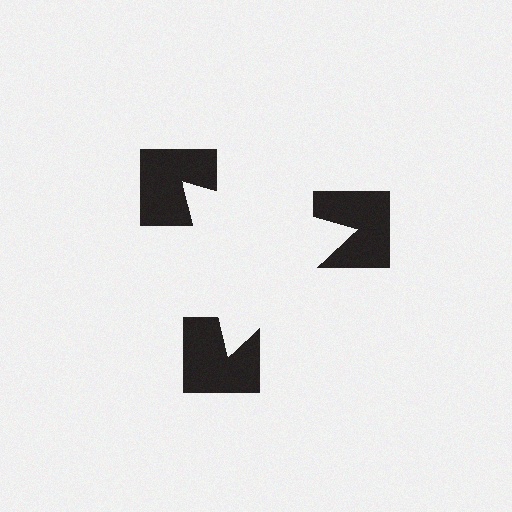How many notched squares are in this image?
There are 3 — one at each vertex of the illusory triangle.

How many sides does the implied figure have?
3 sides.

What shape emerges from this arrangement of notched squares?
An illusory triangle — its edges are inferred from the aligned wedge cuts in the notched squares, not physically drawn.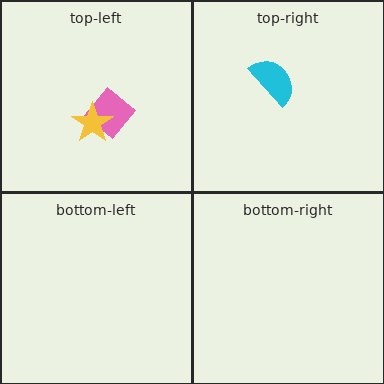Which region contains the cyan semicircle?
The top-right region.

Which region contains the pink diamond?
The top-left region.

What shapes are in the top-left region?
The pink diamond, the yellow star.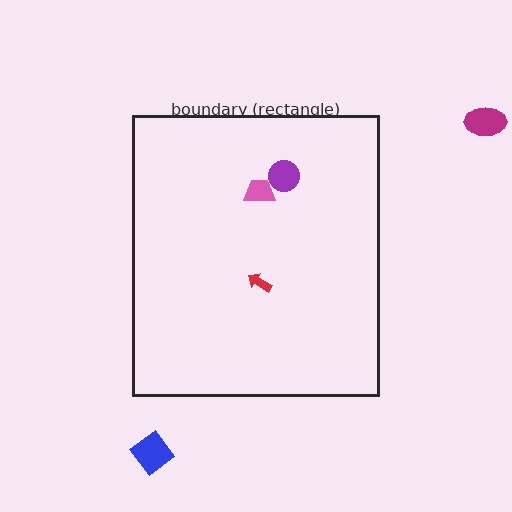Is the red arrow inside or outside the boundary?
Inside.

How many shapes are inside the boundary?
3 inside, 2 outside.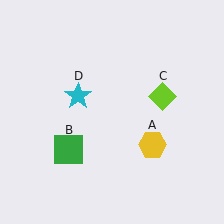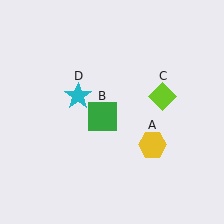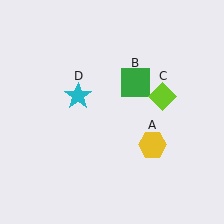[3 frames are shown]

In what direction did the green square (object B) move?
The green square (object B) moved up and to the right.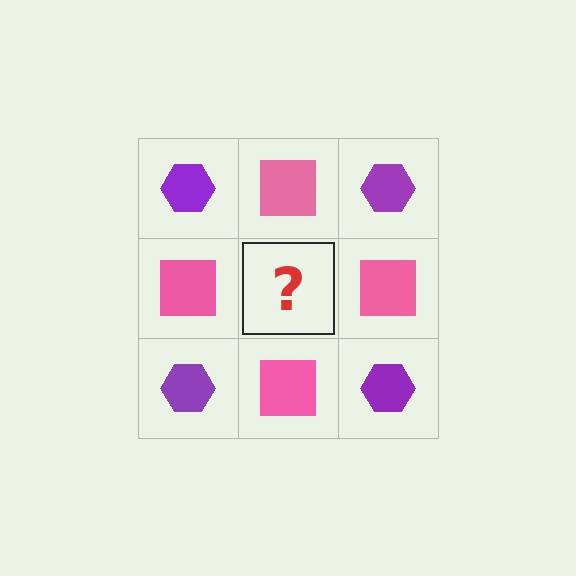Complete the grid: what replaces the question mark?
The question mark should be replaced with a purple hexagon.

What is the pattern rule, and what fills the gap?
The rule is that it alternates purple hexagon and pink square in a checkerboard pattern. The gap should be filled with a purple hexagon.